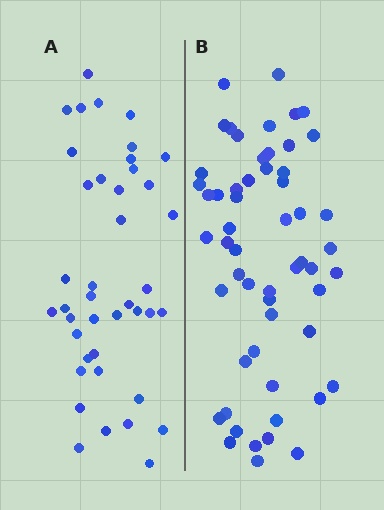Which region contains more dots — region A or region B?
Region B (the right region) has more dots.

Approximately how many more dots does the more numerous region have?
Region B has approximately 15 more dots than region A.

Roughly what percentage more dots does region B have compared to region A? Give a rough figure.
About 35% more.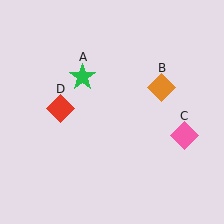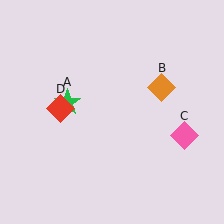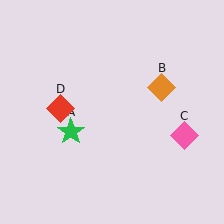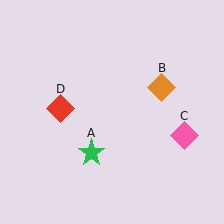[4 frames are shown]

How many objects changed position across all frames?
1 object changed position: green star (object A).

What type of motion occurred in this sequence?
The green star (object A) rotated counterclockwise around the center of the scene.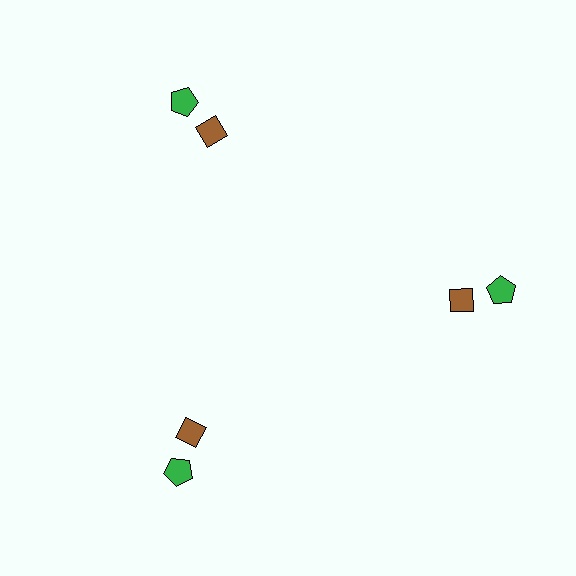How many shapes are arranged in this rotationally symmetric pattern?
There are 6 shapes, arranged in 3 groups of 2.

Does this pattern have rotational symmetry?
Yes, this pattern has 3-fold rotational symmetry. It looks the same after rotating 120 degrees around the center.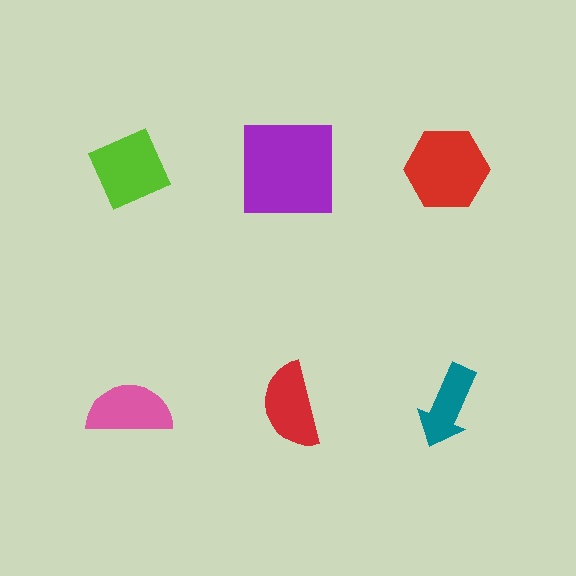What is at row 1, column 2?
A purple square.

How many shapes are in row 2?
3 shapes.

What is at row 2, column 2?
A red semicircle.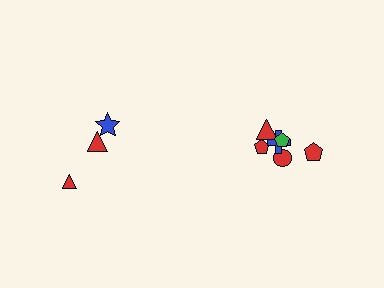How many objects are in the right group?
There are 6 objects.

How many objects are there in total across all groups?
There are 9 objects.